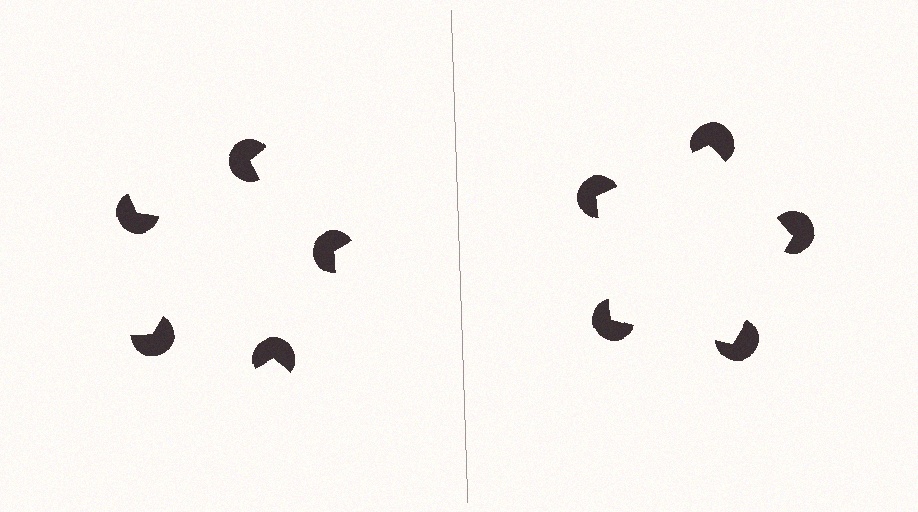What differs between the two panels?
The pac-man discs are positioned identically on both sides; only the wedge orientations differ. On the right they align to a pentagon; on the left they are misaligned.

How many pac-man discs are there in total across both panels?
10 — 5 on each side.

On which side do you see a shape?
An illusory pentagon appears on the right side. On the left side the wedge cuts are rotated, so no coherent shape forms.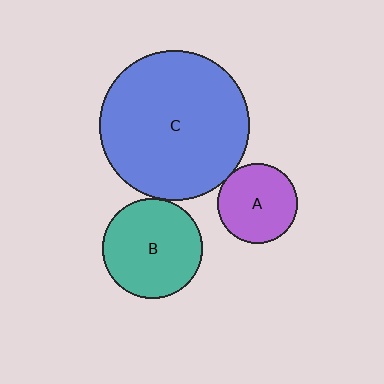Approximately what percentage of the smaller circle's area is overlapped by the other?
Approximately 5%.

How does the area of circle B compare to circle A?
Approximately 1.6 times.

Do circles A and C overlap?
Yes.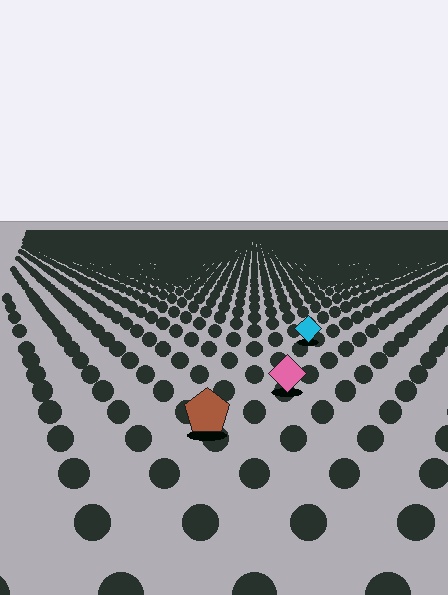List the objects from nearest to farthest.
From nearest to farthest: the brown pentagon, the pink diamond, the cyan diamond.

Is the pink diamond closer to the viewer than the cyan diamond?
Yes. The pink diamond is closer — you can tell from the texture gradient: the ground texture is coarser near it.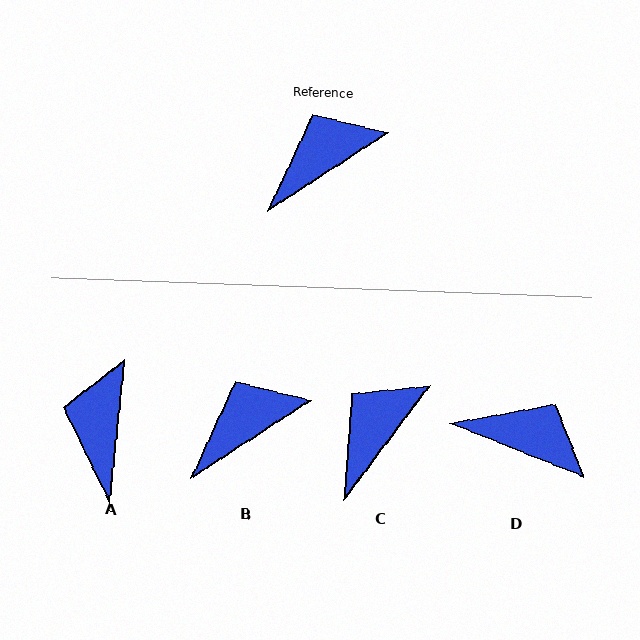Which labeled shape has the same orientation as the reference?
B.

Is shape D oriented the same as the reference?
No, it is off by about 55 degrees.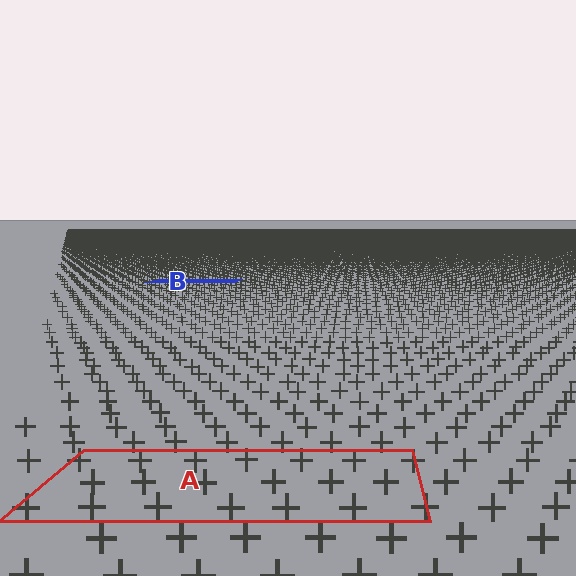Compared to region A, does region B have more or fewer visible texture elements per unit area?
Region B has more texture elements per unit area — they are packed more densely because it is farther away.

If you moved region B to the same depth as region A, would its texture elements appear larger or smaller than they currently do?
They would appear larger. At a closer depth, the same texture elements are projected at a bigger on-screen size.